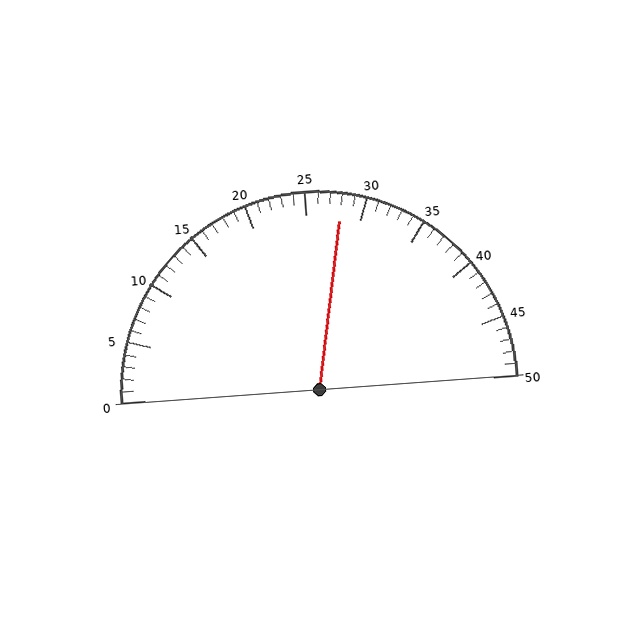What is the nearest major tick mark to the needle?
The nearest major tick mark is 30.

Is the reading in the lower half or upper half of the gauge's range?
The reading is in the upper half of the range (0 to 50).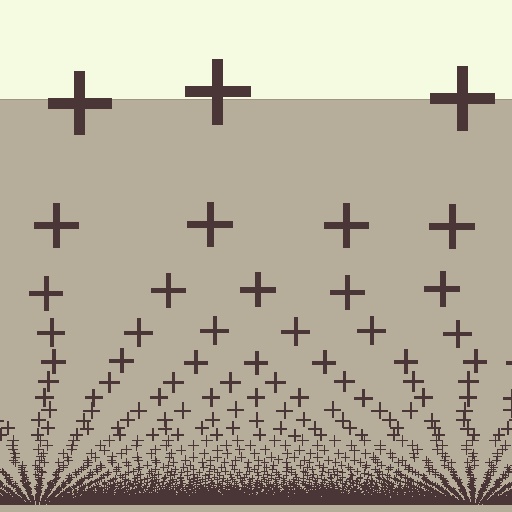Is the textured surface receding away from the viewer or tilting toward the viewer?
The surface appears to tilt toward the viewer. Texture elements get larger and sparser toward the top.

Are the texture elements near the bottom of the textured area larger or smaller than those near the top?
Smaller. The gradient is inverted — elements near the bottom are smaller and denser.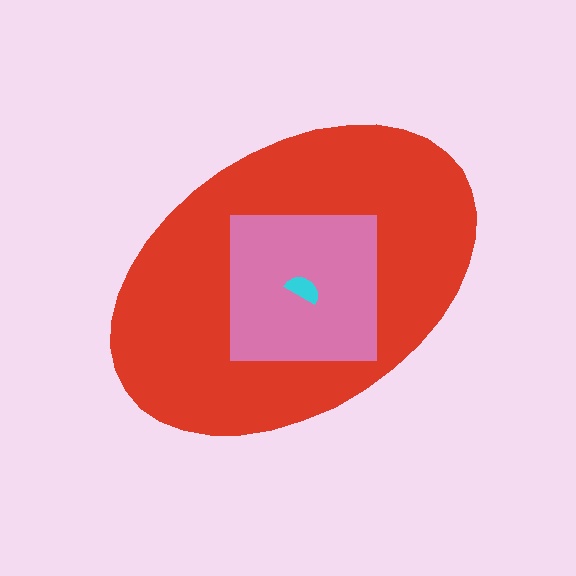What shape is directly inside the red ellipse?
The pink square.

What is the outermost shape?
The red ellipse.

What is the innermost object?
The cyan semicircle.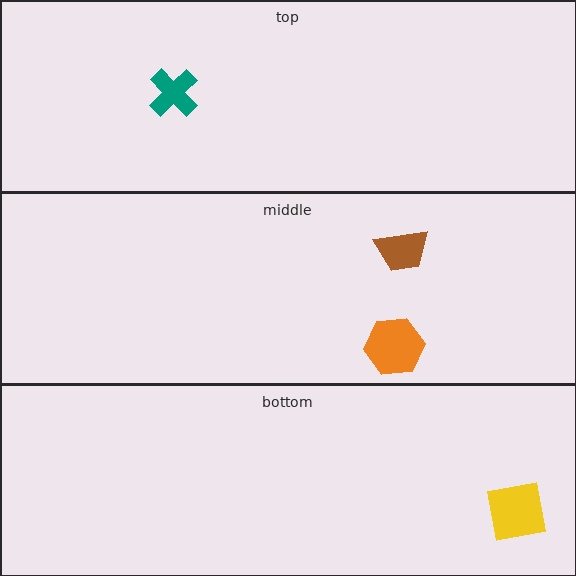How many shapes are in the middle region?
2.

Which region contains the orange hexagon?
The middle region.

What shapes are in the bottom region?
The yellow square.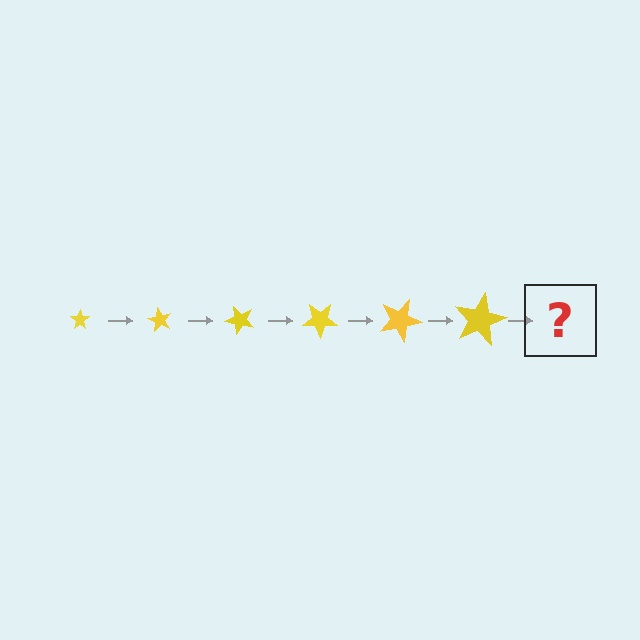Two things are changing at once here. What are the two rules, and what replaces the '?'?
The two rules are that the star grows larger each step and it rotates 60 degrees each step. The '?' should be a star, larger than the previous one and rotated 360 degrees from the start.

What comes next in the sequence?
The next element should be a star, larger than the previous one and rotated 360 degrees from the start.